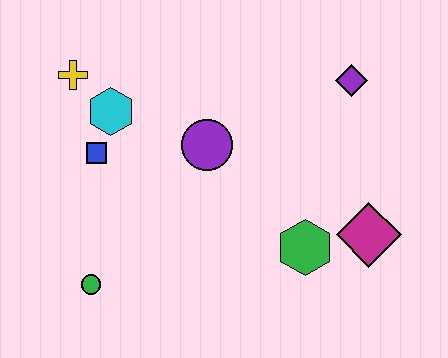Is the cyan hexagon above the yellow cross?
No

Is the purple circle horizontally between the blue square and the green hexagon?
Yes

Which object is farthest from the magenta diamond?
The yellow cross is farthest from the magenta diamond.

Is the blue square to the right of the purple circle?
No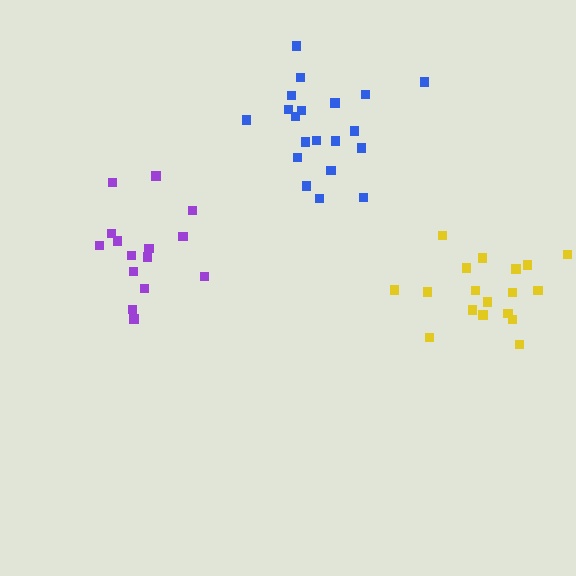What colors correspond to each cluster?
The clusters are colored: purple, yellow, blue.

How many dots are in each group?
Group 1: 15 dots, Group 2: 18 dots, Group 3: 20 dots (53 total).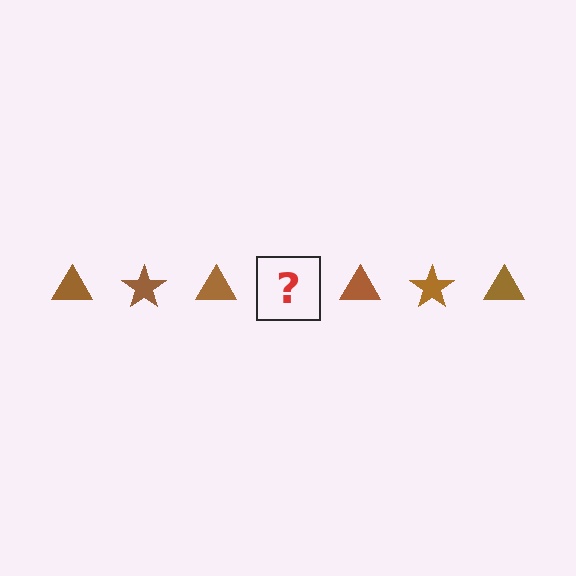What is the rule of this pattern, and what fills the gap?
The rule is that the pattern cycles through triangle, star shapes in brown. The gap should be filled with a brown star.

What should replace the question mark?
The question mark should be replaced with a brown star.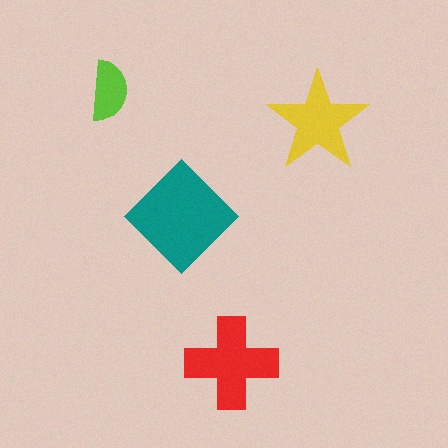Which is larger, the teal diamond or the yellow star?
The teal diamond.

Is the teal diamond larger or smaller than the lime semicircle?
Larger.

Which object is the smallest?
The lime semicircle.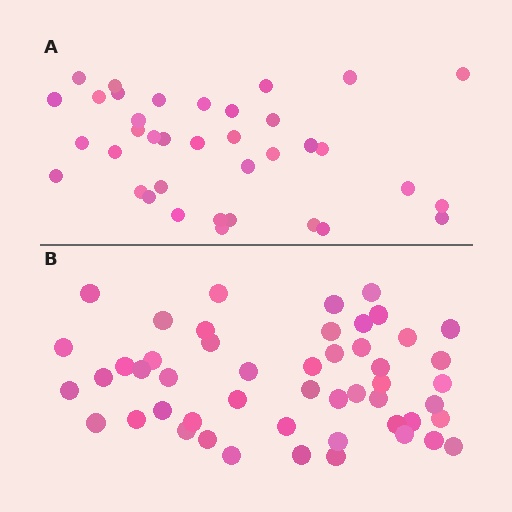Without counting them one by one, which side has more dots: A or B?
Region B (the bottom region) has more dots.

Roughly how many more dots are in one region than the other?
Region B has approximately 15 more dots than region A.